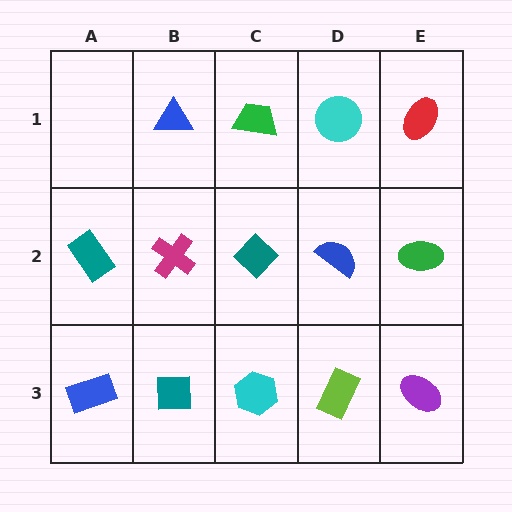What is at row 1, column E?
A red ellipse.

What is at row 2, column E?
A green ellipse.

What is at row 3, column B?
A teal square.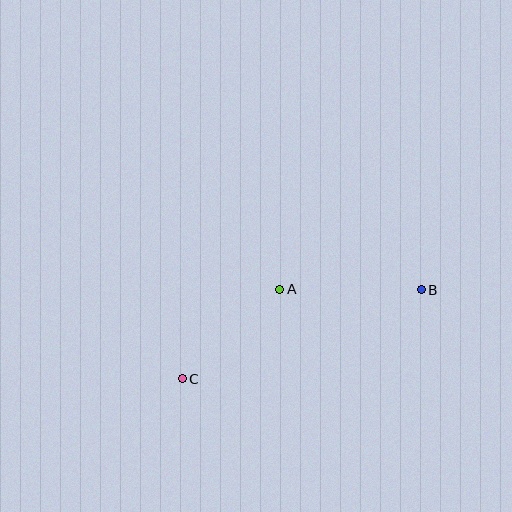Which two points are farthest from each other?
Points B and C are farthest from each other.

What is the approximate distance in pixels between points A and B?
The distance between A and B is approximately 142 pixels.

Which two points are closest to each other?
Points A and C are closest to each other.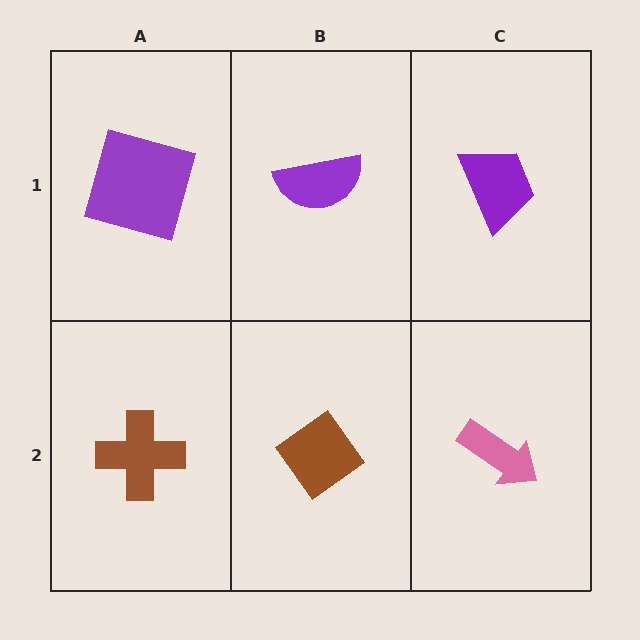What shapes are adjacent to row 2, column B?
A purple semicircle (row 1, column B), a brown cross (row 2, column A), a pink arrow (row 2, column C).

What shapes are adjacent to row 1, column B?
A brown diamond (row 2, column B), a purple square (row 1, column A), a purple trapezoid (row 1, column C).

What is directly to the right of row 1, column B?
A purple trapezoid.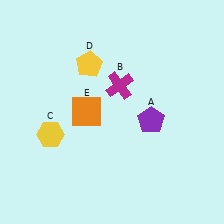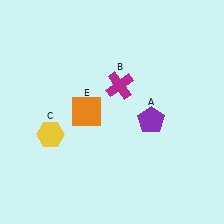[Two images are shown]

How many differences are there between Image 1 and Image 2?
There is 1 difference between the two images.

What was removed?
The yellow pentagon (D) was removed in Image 2.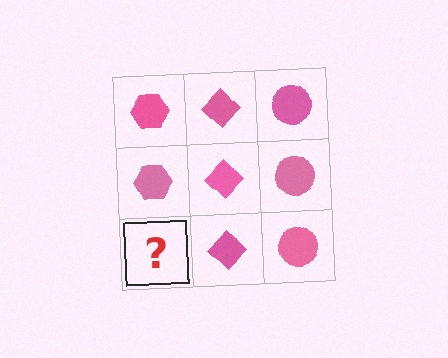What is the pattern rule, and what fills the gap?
The rule is that each column has a consistent shape. The gap should be filled with a pink hexagon.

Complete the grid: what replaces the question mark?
The question mark should be replaced with a pink hexagon.